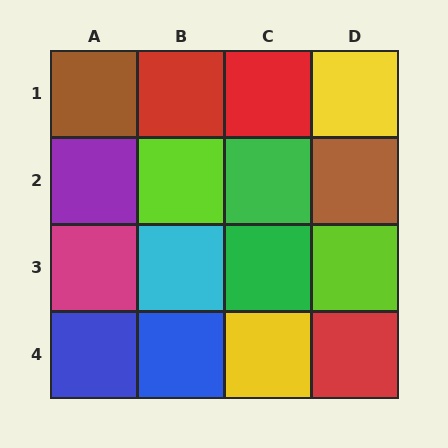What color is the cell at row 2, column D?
Brown.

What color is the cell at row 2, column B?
Lime.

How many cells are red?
3 cells are red.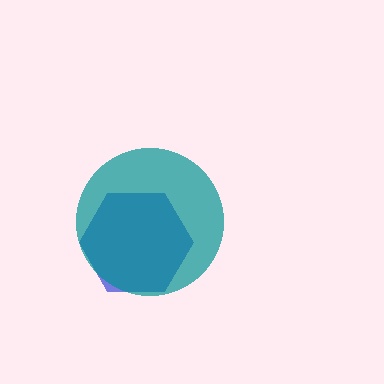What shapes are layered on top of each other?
The layered shapes are: a blue hexagon, a teal circle.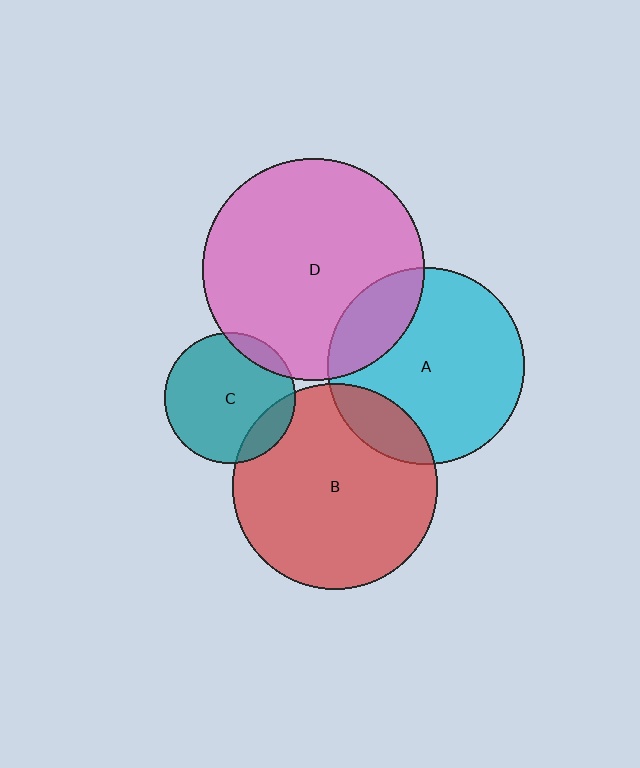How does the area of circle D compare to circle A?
Approximately 1.3 times.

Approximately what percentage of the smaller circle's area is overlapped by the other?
Approximately 15%.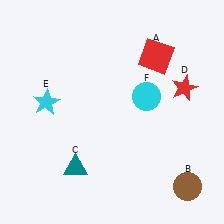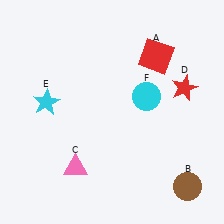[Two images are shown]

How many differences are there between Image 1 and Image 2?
There is 1 difference between the two images.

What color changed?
The triangle (C) changed from teal in Image 1 to pink in Image 2.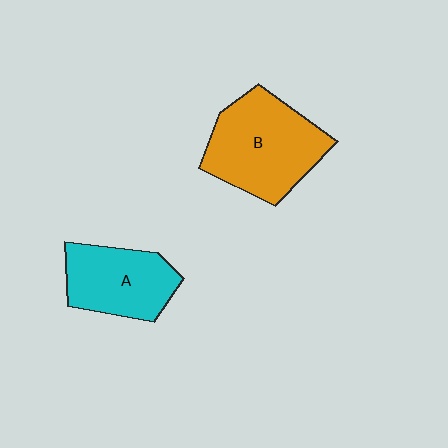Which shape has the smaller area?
Shape A (cyan).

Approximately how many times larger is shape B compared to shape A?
Approximately 1.4 times.